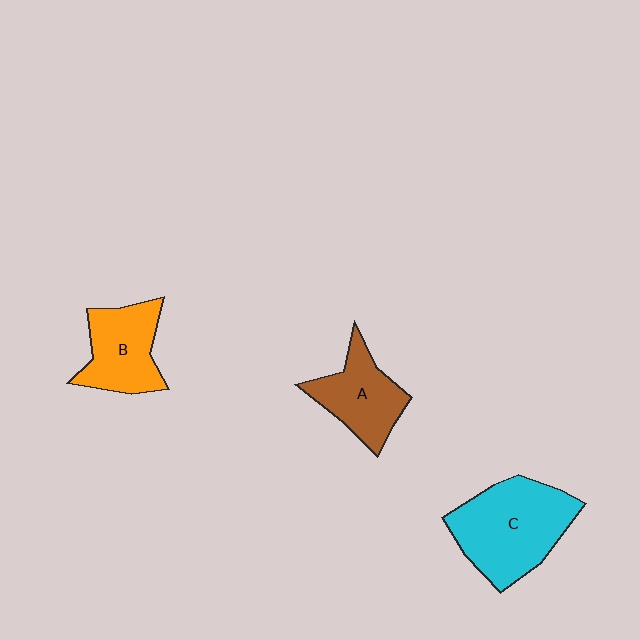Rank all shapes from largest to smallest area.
From largest to smallest: C (cyan), B (orange), A (brown).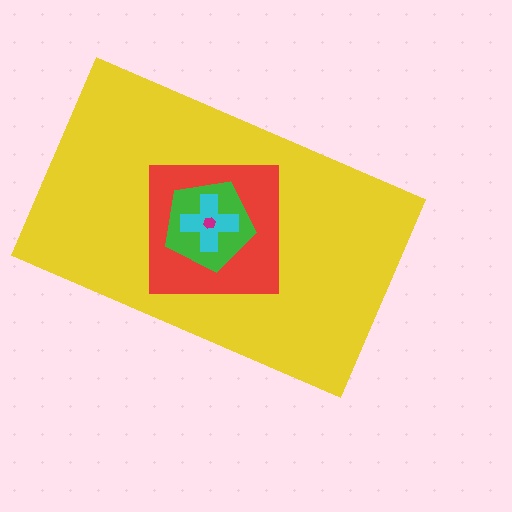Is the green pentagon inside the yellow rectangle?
Yes.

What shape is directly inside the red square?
The green pentagon.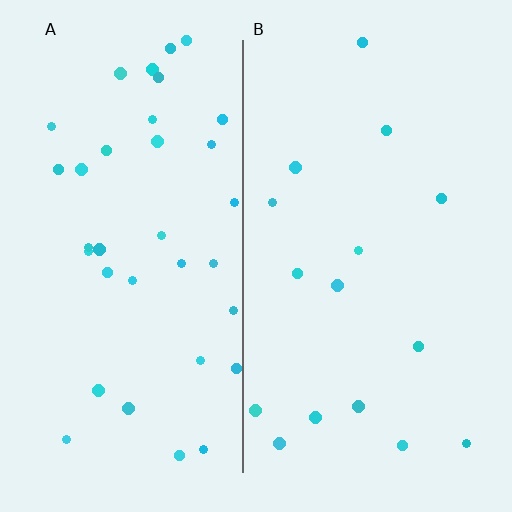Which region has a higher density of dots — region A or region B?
A (the left).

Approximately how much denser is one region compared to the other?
Approximately 2.3× — region A over region B.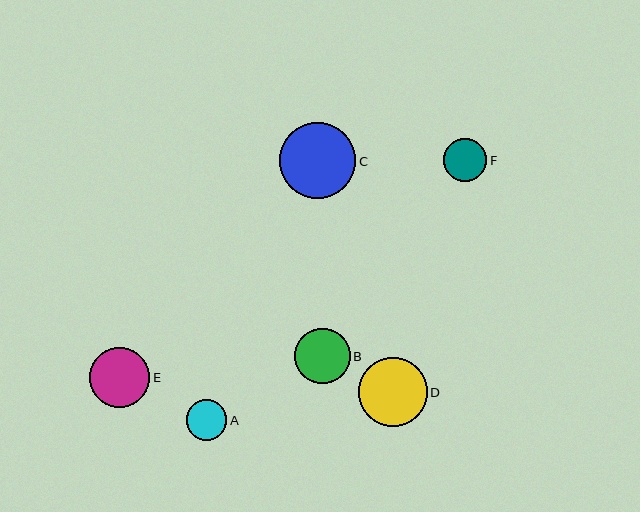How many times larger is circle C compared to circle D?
Circle C is approximately 1.1 times the size of circle D.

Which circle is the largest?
Circle C is the largest with a size of approximately 76 pixels.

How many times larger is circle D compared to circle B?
Circle D is approximately 1.2 times the size of circle B.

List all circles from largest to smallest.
From largest to smallest: C, D, E, B, F, A.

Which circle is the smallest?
Circle A is the smallest with a size of approximately 40 pixels.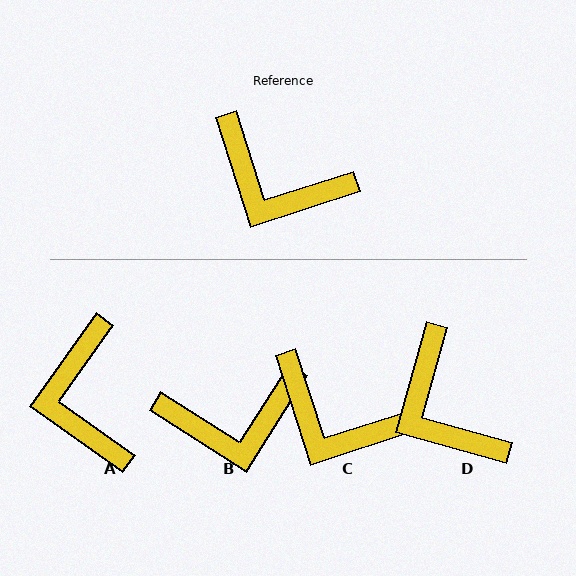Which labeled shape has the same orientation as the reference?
C.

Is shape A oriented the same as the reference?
No, it is off by about 53 degrees.